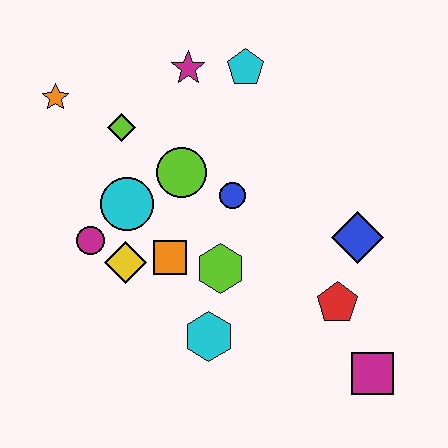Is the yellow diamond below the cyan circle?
Yes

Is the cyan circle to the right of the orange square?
No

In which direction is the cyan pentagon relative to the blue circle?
The cyan pentagon is above the blue circle.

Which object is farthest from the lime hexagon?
The orange star is farthest from the lime hexagon.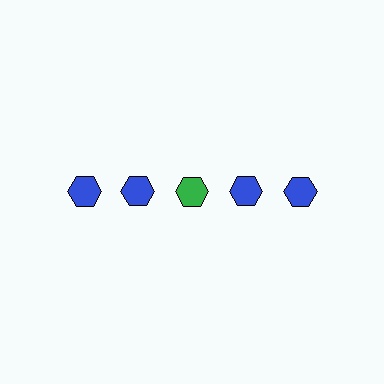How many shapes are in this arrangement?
There are 5 shapes arranged in a grid pattern.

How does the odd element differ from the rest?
It has a different color: green instead of blue.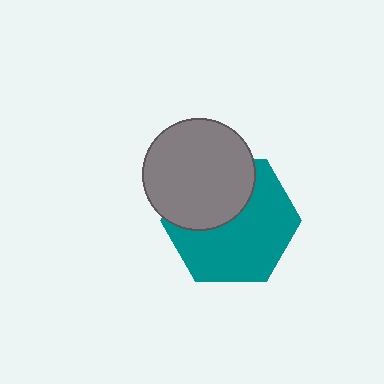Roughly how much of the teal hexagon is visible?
About half of it is visible (roughly 62%).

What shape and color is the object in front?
The object in front is a gray circle.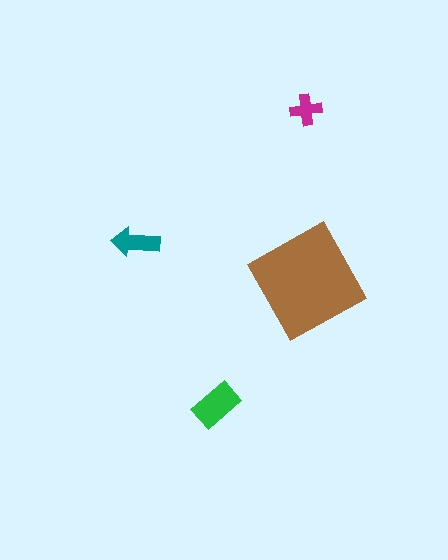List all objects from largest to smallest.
The brown square, the green rectangle, the teal arrow, the magenta cross.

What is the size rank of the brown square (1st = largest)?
1st.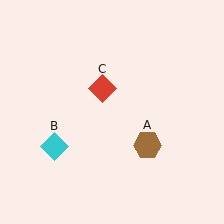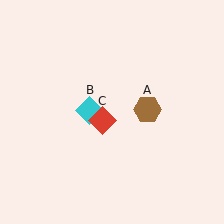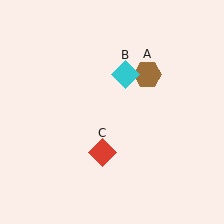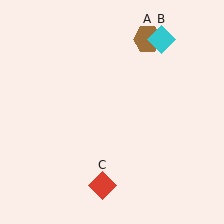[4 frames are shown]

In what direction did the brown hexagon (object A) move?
The brown hexagon (object A) moved up.